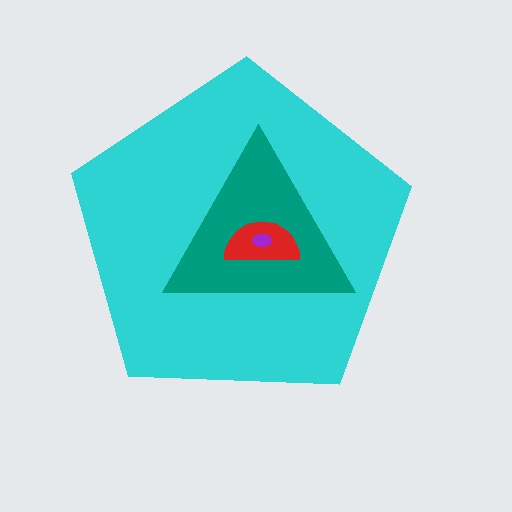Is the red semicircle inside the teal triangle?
Yes.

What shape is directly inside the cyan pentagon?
The teal triangle.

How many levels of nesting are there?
4.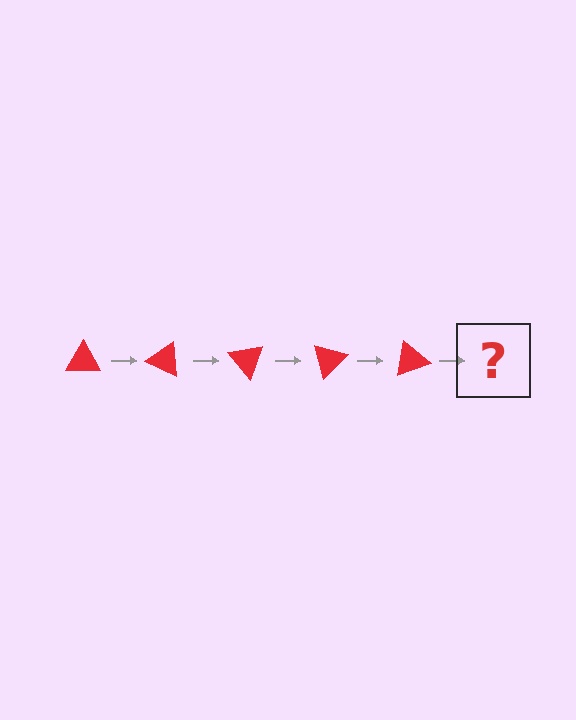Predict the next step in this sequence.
The next step is a red triangle rotated 125 degrees.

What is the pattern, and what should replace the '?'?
The pattern is that the triangle rotates 25 degrees each step. The '?' should be a red triangle rotated 125 degrees.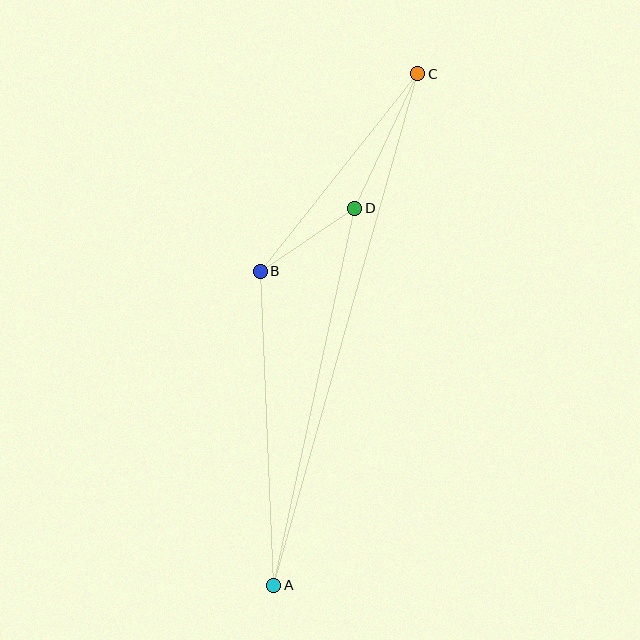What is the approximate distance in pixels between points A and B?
The distance between A and B is approximately 314 pixels.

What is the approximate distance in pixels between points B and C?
The distance between B and C is approximately 253 pixels.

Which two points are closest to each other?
Points B and D are closest to each other.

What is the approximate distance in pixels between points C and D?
The distance between C and D is approximately 149 pixels.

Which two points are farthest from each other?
Points A and C are farthest from each other.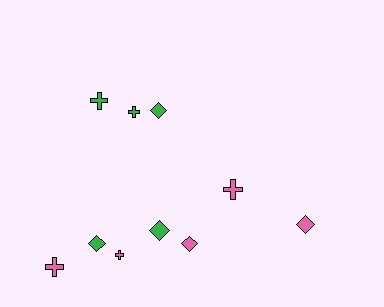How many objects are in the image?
There are 10 objects.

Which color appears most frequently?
Pink, with 5 objects.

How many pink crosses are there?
There are 3 pink crosses.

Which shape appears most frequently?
Diamond, with 5 objects.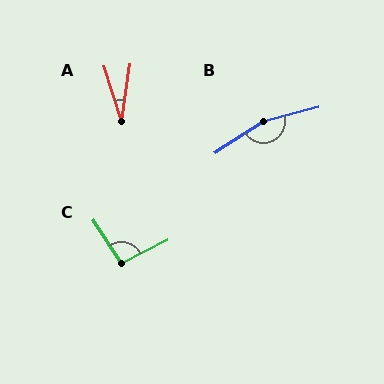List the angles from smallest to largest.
A (25°), C (97°), B (161°).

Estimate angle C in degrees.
Approximately 97 degrees.